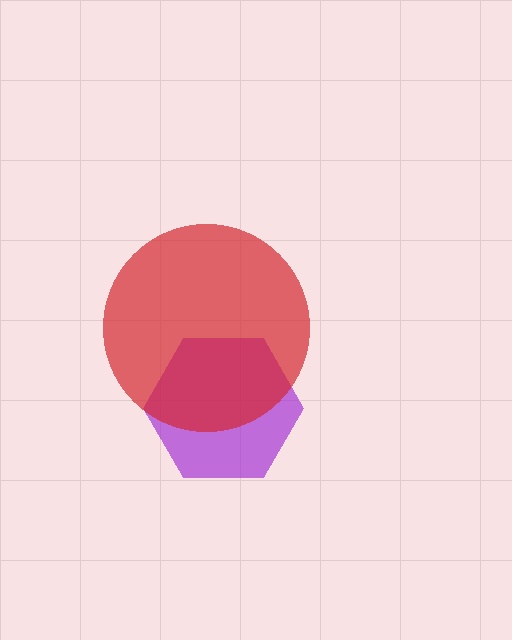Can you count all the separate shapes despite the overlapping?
Yes, there are 2 separate shapes.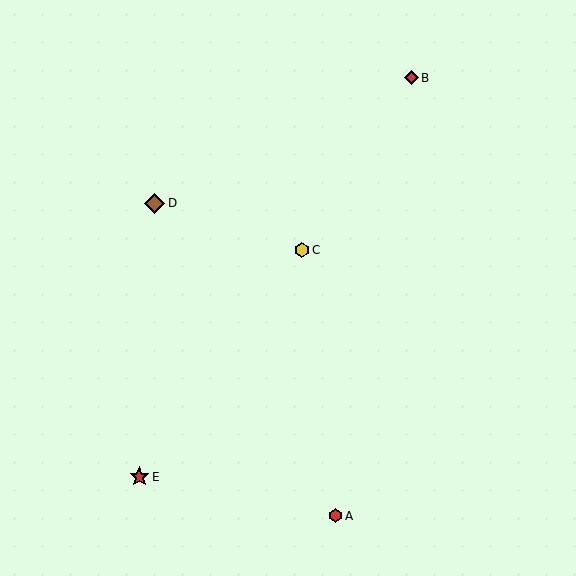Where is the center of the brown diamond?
The center of the brown diamond is at (154, 203).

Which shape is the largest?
The brown diamond (labeled D) is the largest.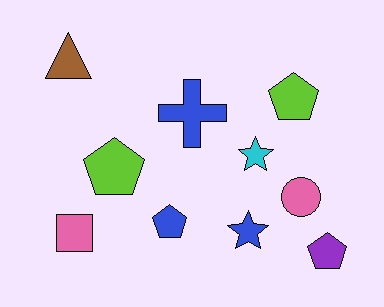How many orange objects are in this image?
There are no orange objects.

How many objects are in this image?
There are 10 objects.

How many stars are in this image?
There are 2 stars.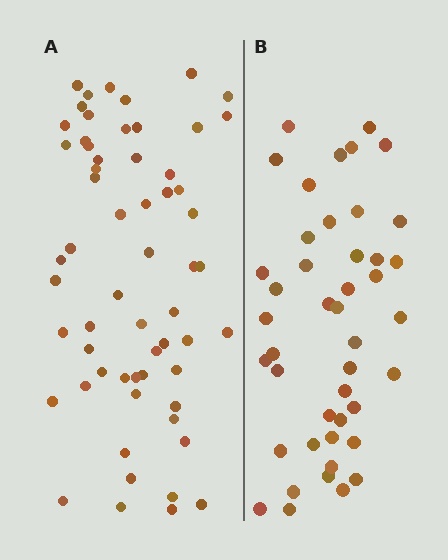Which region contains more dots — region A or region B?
Region A (the left region) has more dots.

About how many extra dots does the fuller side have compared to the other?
Region A has approximately 15 more dots than region B.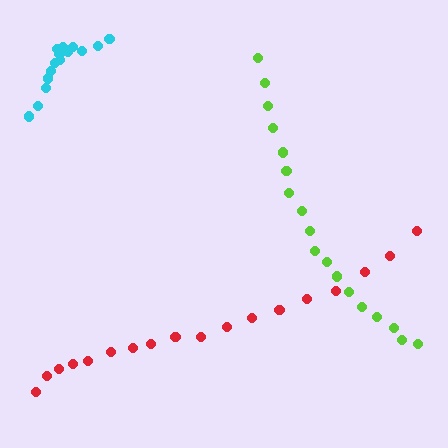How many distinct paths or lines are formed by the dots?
There are 3 distinct paths.